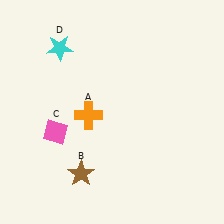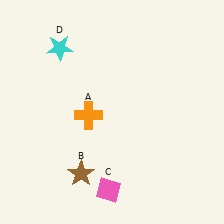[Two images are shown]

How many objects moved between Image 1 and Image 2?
1 object moved between the two images.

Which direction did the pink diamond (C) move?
The pink diamond (C) moved down.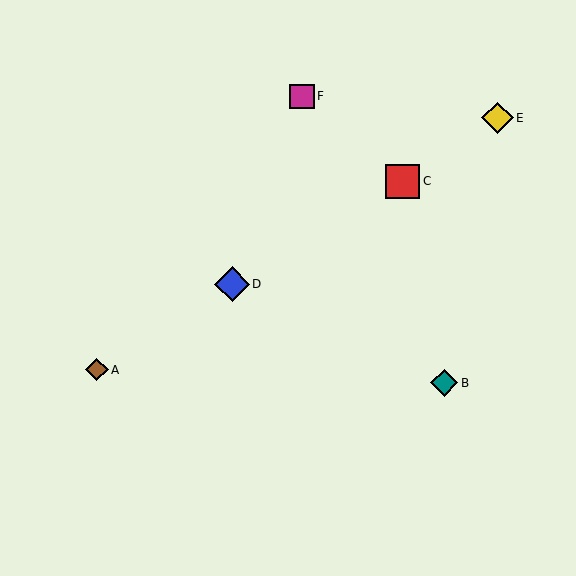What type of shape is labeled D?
Shape D is a blue diamond.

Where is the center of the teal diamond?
The center of the teal diamond is at (444, 383).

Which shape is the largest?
The blue diamond (labeled D) is the largest.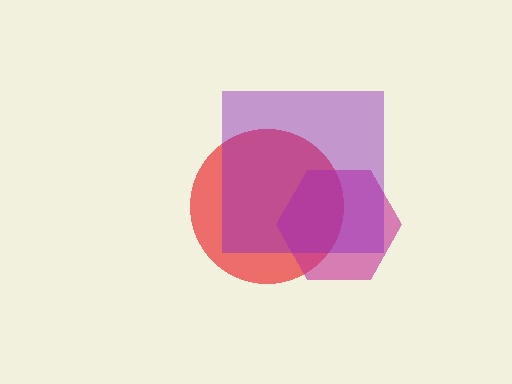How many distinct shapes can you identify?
There are 3 distinct shapes: a red circle, a magenta hexagon, a purple square.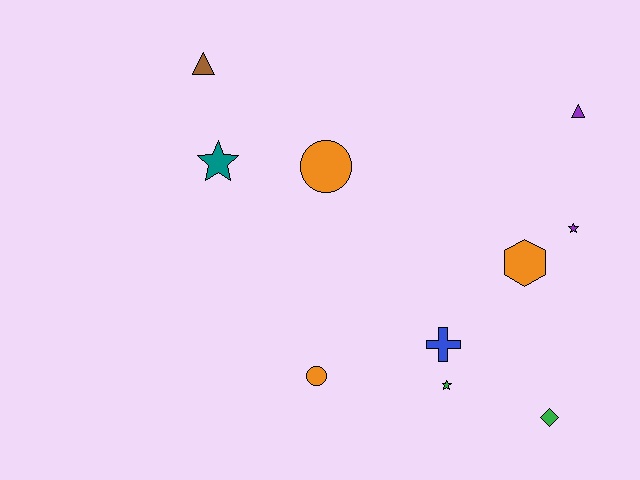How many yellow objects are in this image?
There are no yellow objects.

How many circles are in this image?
There are 2 circles.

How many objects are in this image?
There are 10 objects.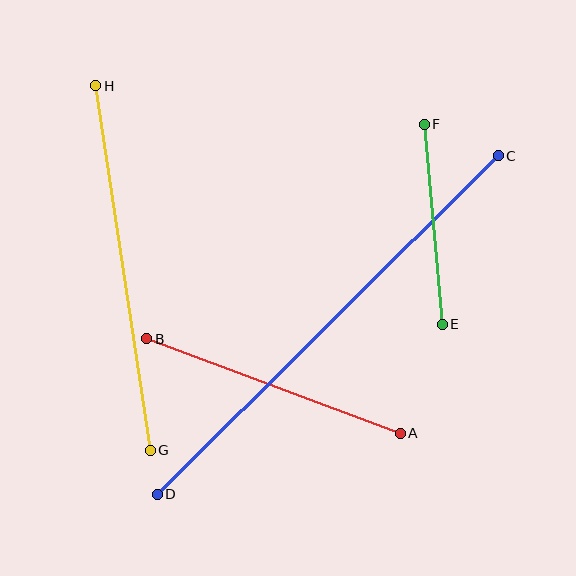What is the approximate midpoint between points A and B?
The midpoint is at approximately (273, 386) pixels.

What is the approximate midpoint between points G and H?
The midpoint is at approximately (123, 268) pixels.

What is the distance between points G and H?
The distance is approximately 369 pixels.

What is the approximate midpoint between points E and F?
The midpoint is at approximately (433, 224) pixels.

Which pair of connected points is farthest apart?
Points C and D are farthest apart.